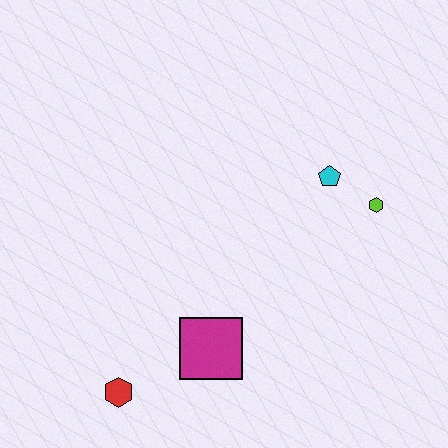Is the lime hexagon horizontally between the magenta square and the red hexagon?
No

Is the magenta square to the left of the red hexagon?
No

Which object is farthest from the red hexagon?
The lime hexagon is farthest from the red hexagon.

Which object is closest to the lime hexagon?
The cyan pentagon is closest to the lime hexagon.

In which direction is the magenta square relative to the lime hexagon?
The magenta square is to the left of the lime hexagon.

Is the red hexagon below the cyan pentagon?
Yes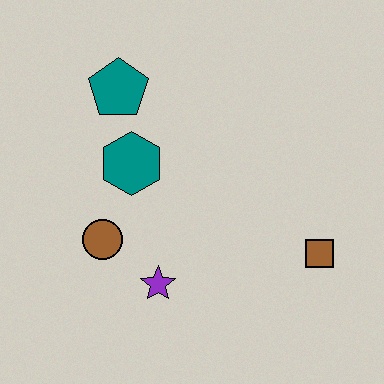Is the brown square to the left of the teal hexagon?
No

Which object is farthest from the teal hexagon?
The brown square is farthest from the teal hexagon.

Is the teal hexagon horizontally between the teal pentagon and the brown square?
Yes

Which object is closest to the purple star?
The brown circle is closest to the purple star.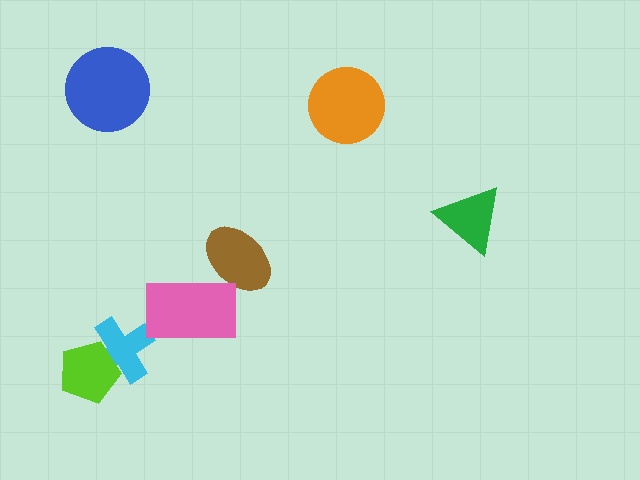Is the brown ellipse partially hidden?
Yes, it is partially covered by another shape.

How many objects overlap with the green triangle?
0 objects overlap with the green triangle.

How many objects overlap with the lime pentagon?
1 object overlaps with the lime pentagon.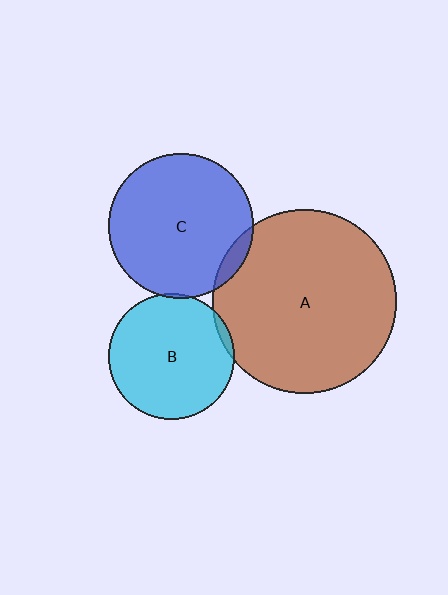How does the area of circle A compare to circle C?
Approximately 1.6 times.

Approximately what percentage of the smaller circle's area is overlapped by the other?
Approximately 5%.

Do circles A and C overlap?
Yes.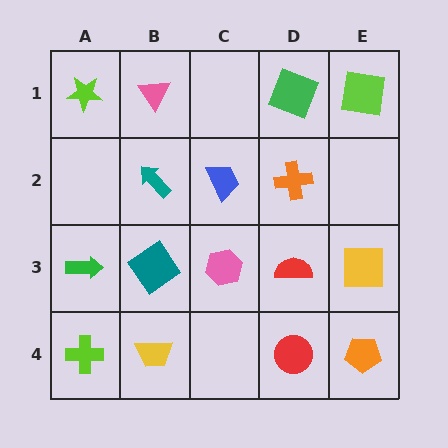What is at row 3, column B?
A teal diamond.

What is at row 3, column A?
A green arrow.